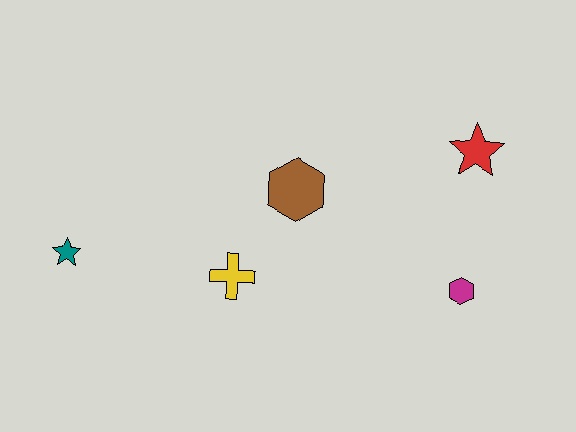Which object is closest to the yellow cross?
The brown hexagon is closest to the yellow cross.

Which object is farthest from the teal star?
The red star is farthest from the teal star.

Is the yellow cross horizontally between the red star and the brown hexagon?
No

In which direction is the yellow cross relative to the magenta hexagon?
The yellow cross is to the left of the magenta hexagon.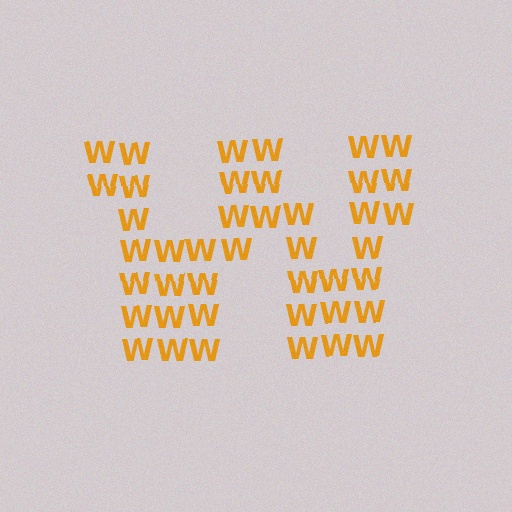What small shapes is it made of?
It is made of small letter W's.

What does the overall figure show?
The overall figure shows the letter W.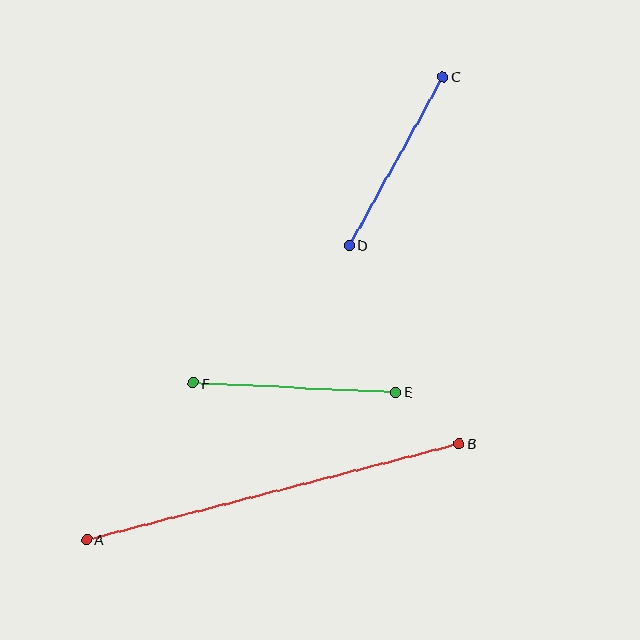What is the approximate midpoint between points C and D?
The midpoint is at approximately (396, 161) pixels.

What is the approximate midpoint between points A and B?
The midpoint is at approximately (273, 492) pixels.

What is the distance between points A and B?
The distance is approximately 385 pixels.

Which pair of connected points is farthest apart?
Points A and B are farthest apart.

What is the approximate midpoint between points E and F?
The midpoint is at approximately (295, 388) pixels.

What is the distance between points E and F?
The distance is approximately 203 pixels.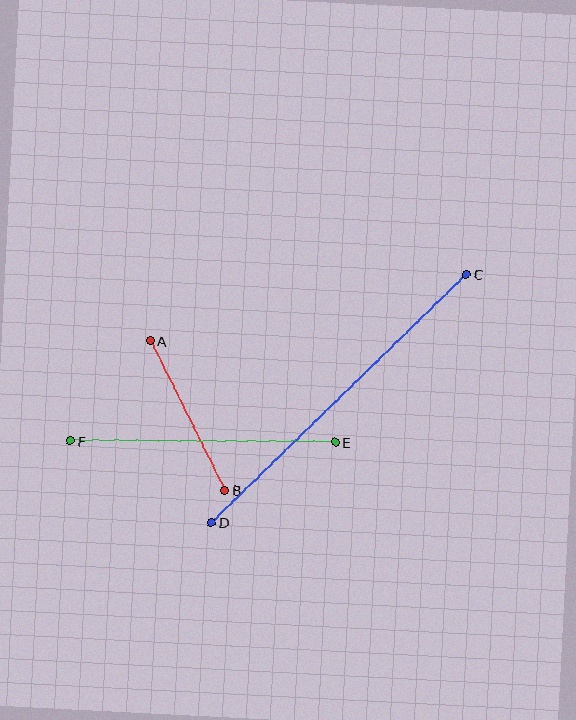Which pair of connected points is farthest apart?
Points C and D are farthest apart.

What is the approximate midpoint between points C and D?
The midpoint is at approximately (339, 398) pixels.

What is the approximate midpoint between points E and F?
The midpoint is at approximately (203, 442) pixels.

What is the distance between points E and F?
The distance is approximately 265 pixels.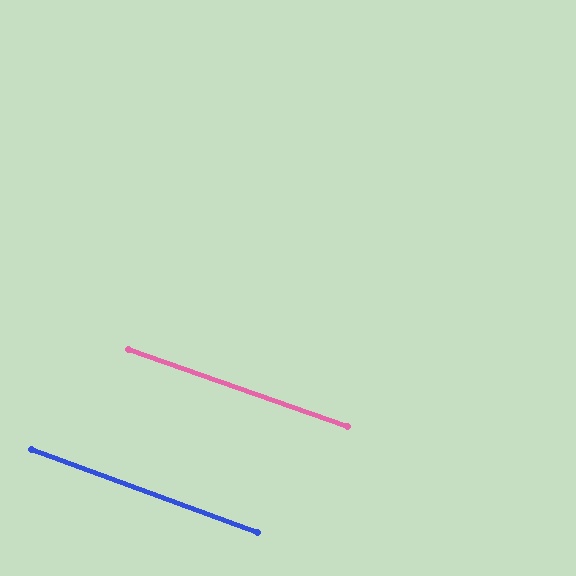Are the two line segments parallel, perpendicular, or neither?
Parallel — their directions differ by only 0.7°.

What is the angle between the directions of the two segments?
Approximately 1 degree.